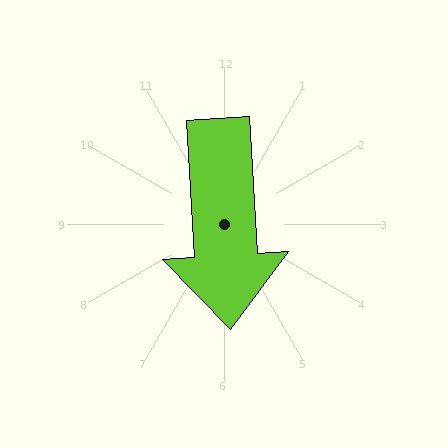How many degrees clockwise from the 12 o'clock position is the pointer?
Approximately 177 degrees.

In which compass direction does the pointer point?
South.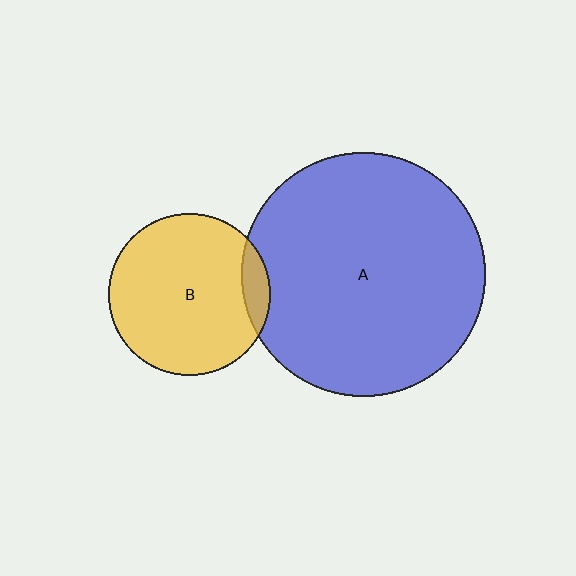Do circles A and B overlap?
Yes.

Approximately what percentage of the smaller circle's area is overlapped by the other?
Approximately 10%.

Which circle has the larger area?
Circle A (blue).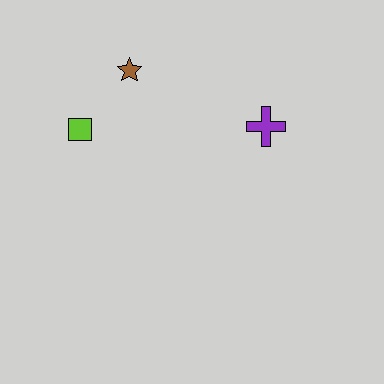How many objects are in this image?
There are 3 objects.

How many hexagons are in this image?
There are no hexagons.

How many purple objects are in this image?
There is 1 purple object.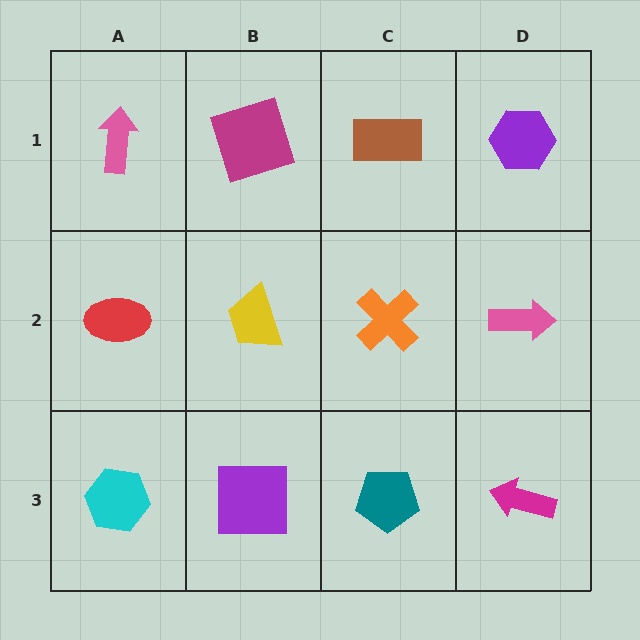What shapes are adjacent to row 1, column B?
A yellow trapezoid (row 2, column B), a pink arrow (row 1, column A), a brown rectangle (row 1, column C).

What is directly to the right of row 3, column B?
A teal pentagon.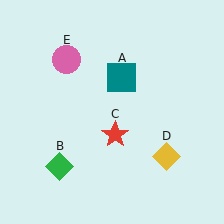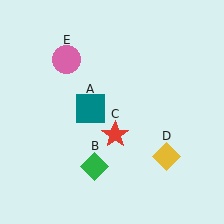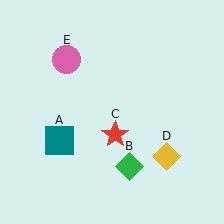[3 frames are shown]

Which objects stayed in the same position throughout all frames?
Red star (object C) and yellow diamond (object D) and pink circle (object E) remained stationary.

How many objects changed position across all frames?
2 objects changed position: teal square (object A), green diamond (object B).